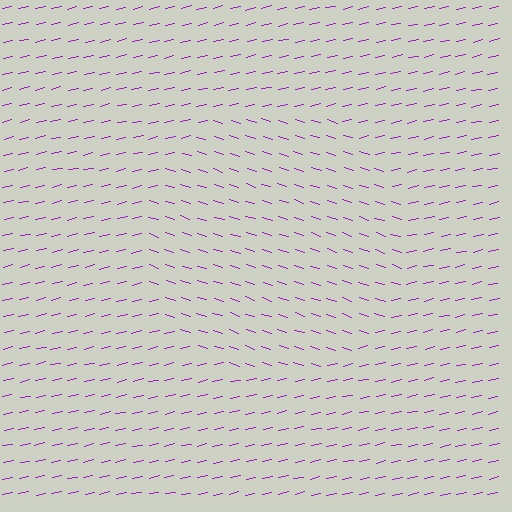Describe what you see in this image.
The image is filled with small purple line segments. A circle region in the image has lines oriented differently from the surrounding lines, creating a visible texture boundary.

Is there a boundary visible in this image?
Yes, there is a texture boundary formed by a change in line orientation.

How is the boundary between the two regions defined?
The boundary is defined purely by a change in line orientation (approximately 30 degrees difference). All lines are the same color and thickness.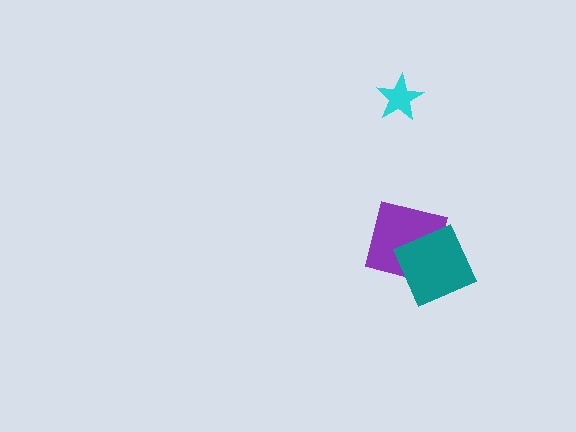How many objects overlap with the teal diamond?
1 object overlaps with the teal diamond.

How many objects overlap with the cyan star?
0 objects overlap with the cyan star.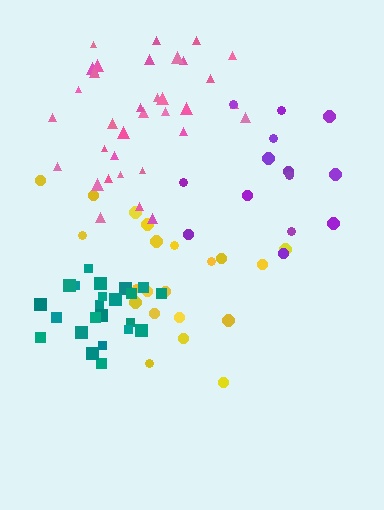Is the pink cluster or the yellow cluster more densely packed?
Pink.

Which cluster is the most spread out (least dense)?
Purple.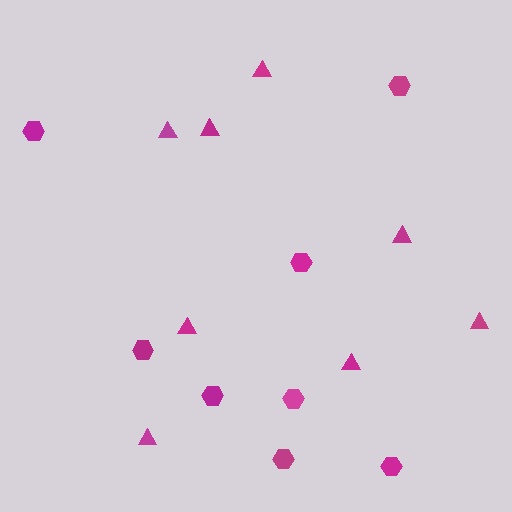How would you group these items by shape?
There are 2 groups: one group of hexagons (8) and one group of triangles (8).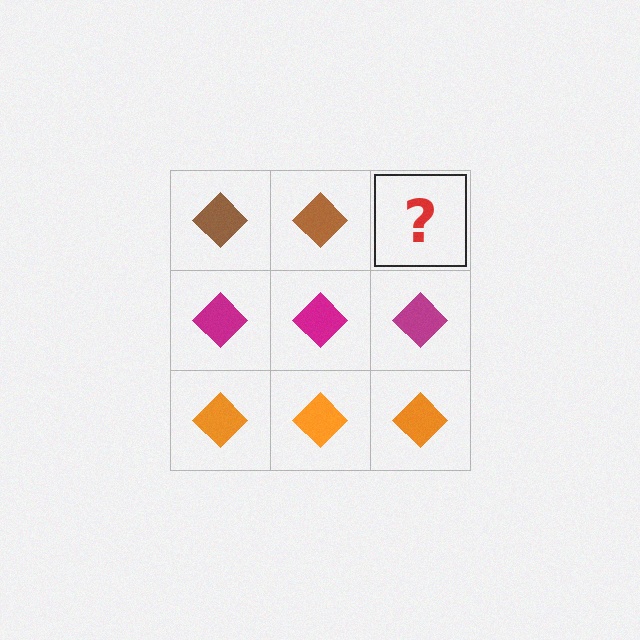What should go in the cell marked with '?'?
The missing cell should contain a brown diamond.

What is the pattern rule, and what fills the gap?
The rule is that each row has a consistent color. The gap should be filled with a brown diamond.